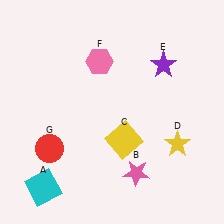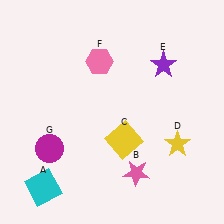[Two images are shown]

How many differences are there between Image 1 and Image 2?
There is 1 difference between the two images.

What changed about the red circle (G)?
In Image 1, G is red. In Image 2, it changed to magenta.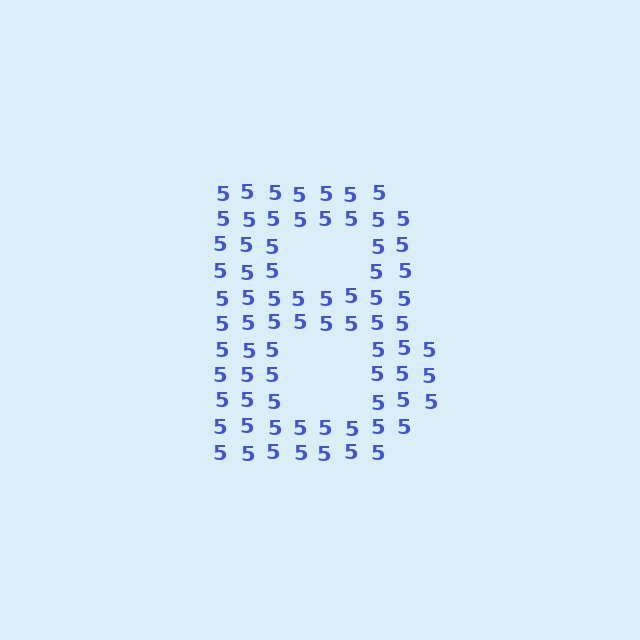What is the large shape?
The large shape is the letter B.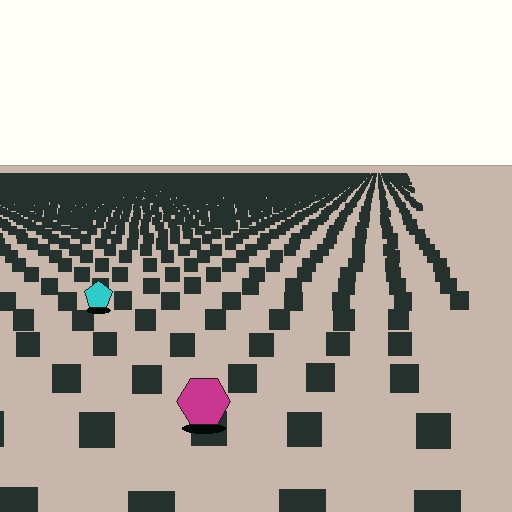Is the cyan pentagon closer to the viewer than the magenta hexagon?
No. The magenta hexagon is closer — you can tell from the texture gradient: the ground texture is coarser near it.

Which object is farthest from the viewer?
The cyan pentagon is farthest from the viewer. It appears smaller and the ground texture around it is denser.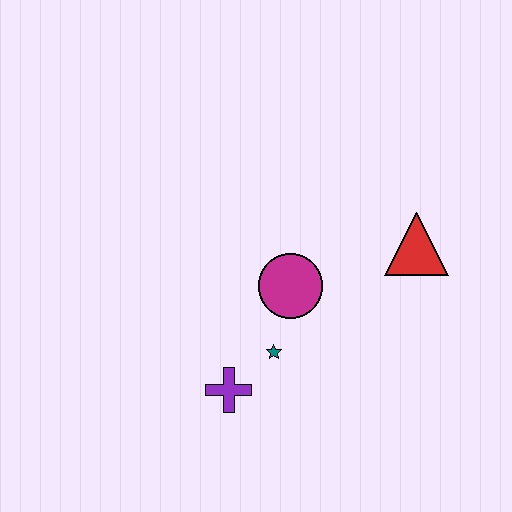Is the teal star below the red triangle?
Yes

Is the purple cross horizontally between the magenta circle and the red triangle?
No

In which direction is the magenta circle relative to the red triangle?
The magenta circle is to the left of the red triangle.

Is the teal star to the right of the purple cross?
Yes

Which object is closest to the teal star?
The purple cross is closest to the teal star.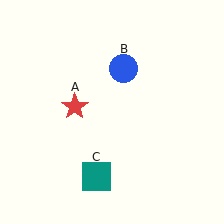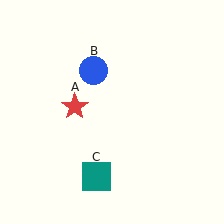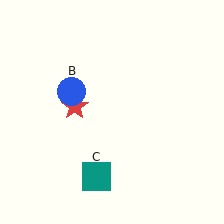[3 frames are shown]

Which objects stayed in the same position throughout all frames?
Red star (object A) and teal square (object C) remained stationary.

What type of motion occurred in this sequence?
The blue circle (object B) rotated counterclockwise around the center of the scene.